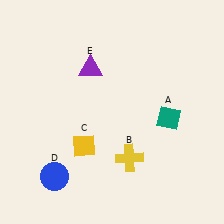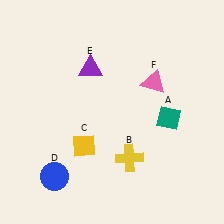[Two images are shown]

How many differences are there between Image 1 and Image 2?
There is 1 difference between the two images.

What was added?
A pink triangle (F) was added in Image 2.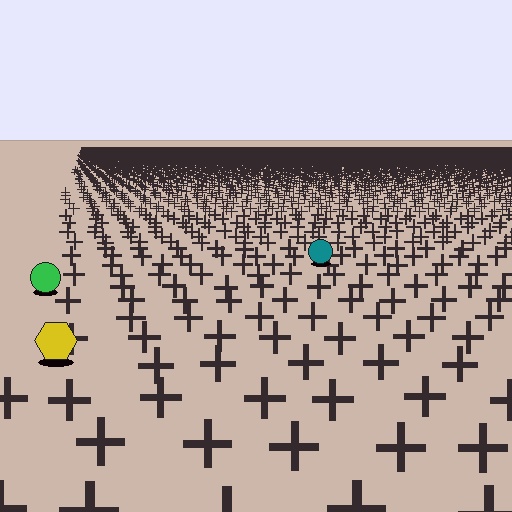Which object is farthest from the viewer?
The teal circle is farthest from the viewer. It appears smaller and the ground texture around it is denser.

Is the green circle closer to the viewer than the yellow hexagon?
No. The yellow hexagon is closer — you can tell from the texture gradient: the ground texture is coarser near it.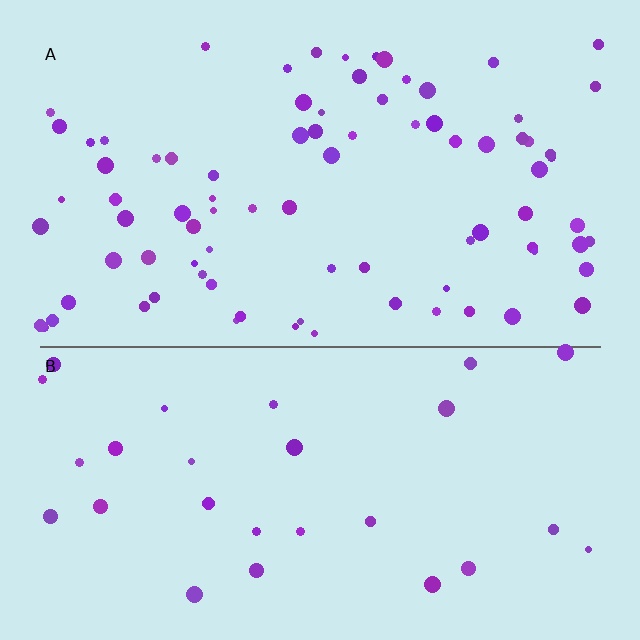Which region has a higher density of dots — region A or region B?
A (the top).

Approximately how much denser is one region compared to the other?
Approximately 2.9× — region A over region B.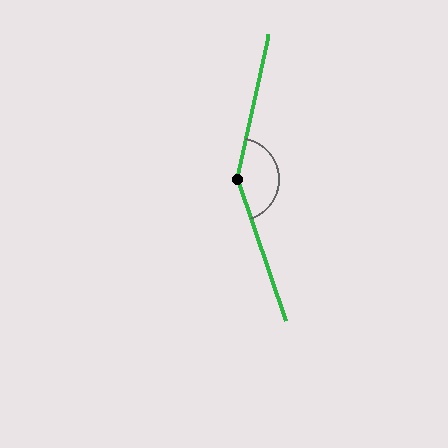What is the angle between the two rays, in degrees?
Approximately 148 degrees.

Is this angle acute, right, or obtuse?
It is obtuse.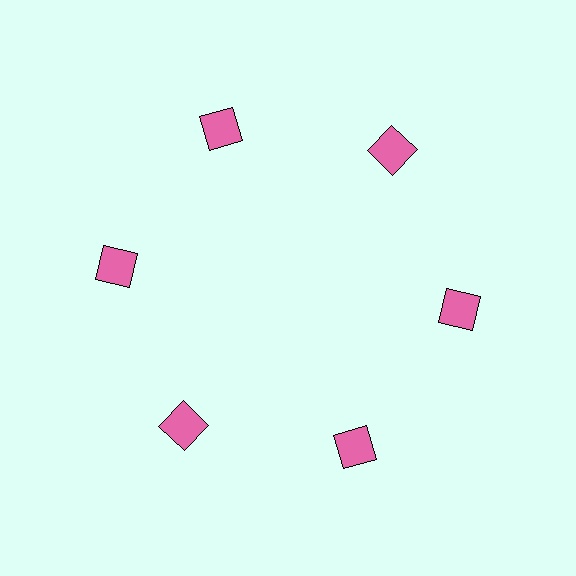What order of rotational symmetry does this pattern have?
This pattern has 6-fold rotational symmetry.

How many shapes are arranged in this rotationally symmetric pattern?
There are 6 shapes, arranged in 6 groups of 1.